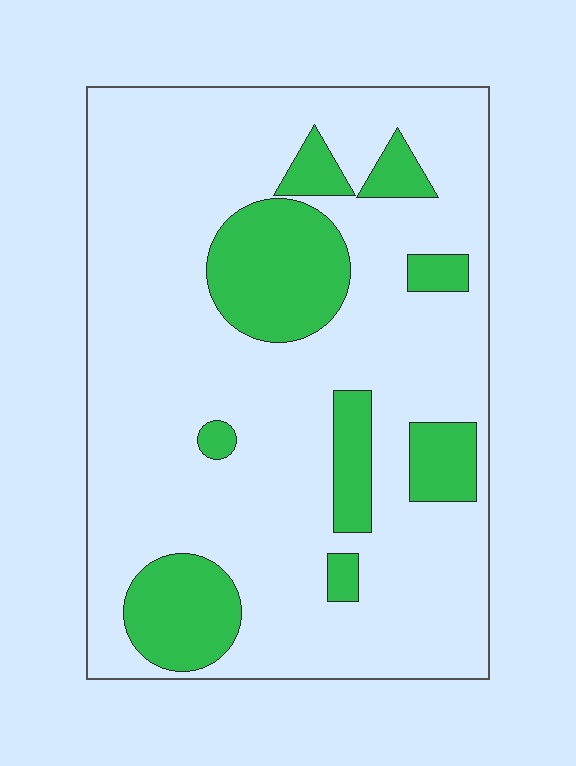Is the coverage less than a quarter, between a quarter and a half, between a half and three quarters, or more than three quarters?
Less than a quarter.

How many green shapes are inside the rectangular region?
9.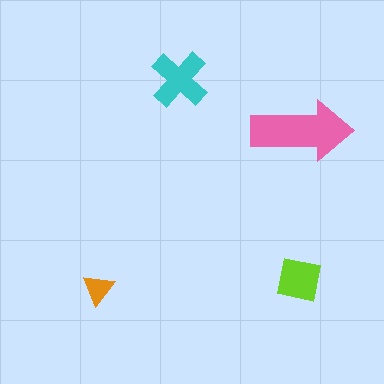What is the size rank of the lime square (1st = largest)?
3rd.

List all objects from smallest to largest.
The orange triangle, the lime square, the cyan cross, the pink arrow.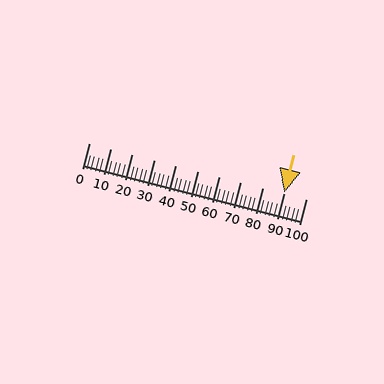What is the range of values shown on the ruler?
The ruler shows values from 0 to 100.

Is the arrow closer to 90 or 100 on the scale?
The arrow is closer to 90.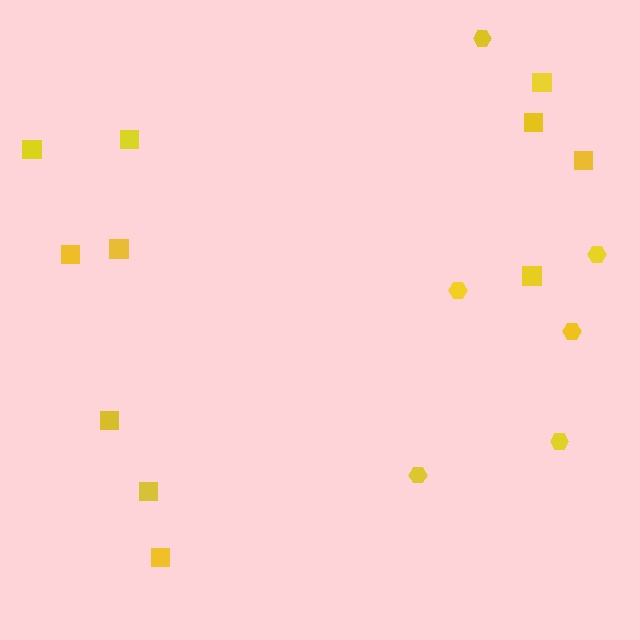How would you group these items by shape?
There are 2 groups: one group of squares (11) and one group of hexagons (6).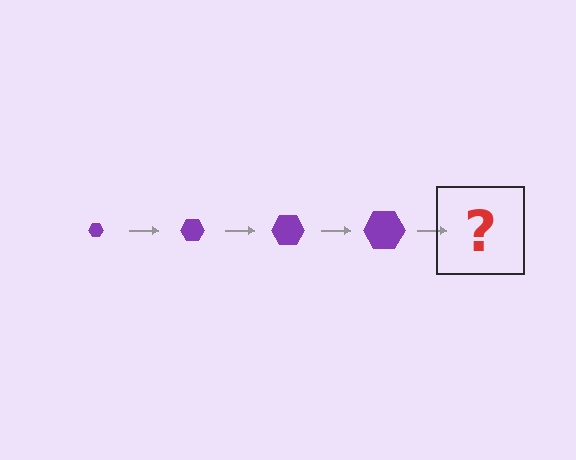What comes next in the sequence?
The next element should be a purple hexagon, larger than the previous one.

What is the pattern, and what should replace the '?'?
The pattern is that the hexagon gets progressively larger each step. The '?' should be a purple hexagon, larger than the previous one.